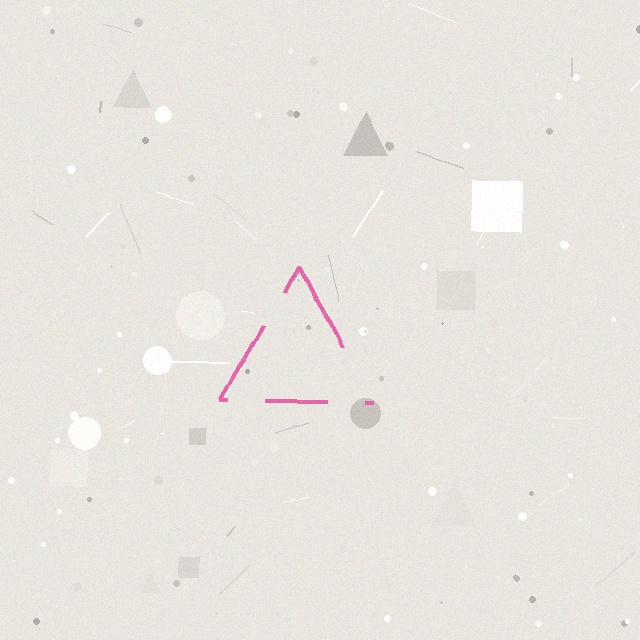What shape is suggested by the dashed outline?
The dashed outline suggests a triangle.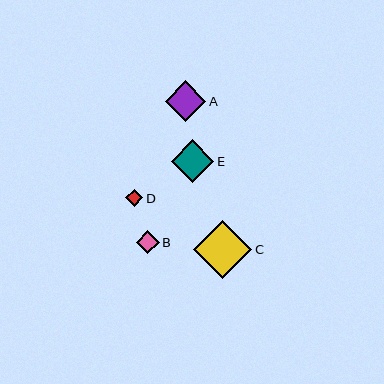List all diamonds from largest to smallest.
From largest to smallest: C, E, A, B, D.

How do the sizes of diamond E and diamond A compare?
Diamond E and diamond A are approximately the same size.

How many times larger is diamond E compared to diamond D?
Diamond E is approximately 2.4 times the size of diamond D.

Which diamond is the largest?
Diamond C is the largest with a size of approximately 58 pixels.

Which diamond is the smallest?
Diamond D is the smallest with a size of approximately 17 pixels.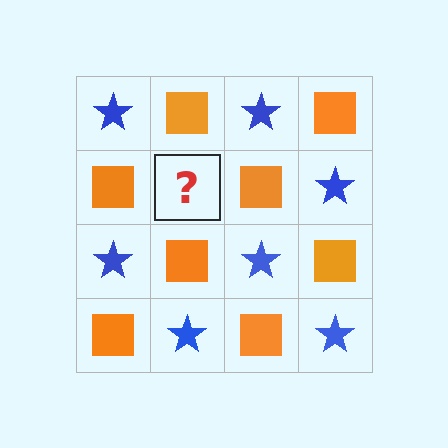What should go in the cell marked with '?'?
The missing cell should contain a blue star.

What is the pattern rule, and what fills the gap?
The rule is that it alternates blue star and orange square in a checkerboard pattern. The gap should be filled with a blue star.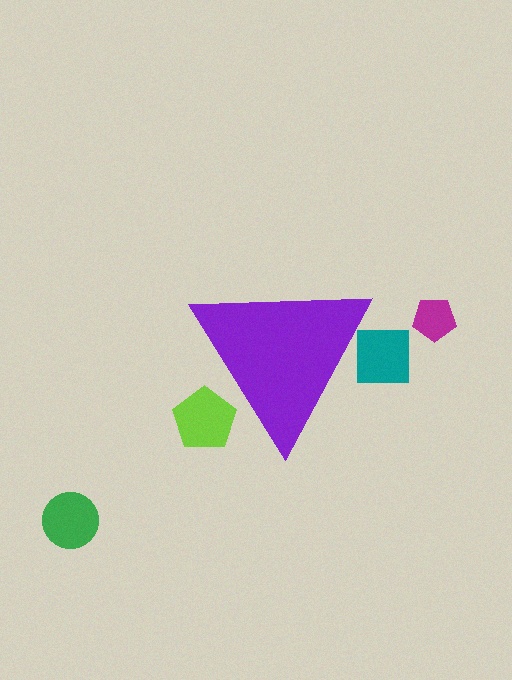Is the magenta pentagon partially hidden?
No, the magenta pentagon is fully visible.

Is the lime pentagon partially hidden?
Yes, the lime pentagon is partially hidden behind the purple triangle.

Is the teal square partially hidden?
Yes, the teal square is partially hidden behind the purple triangle.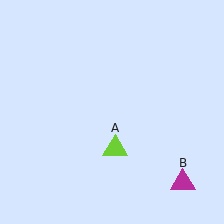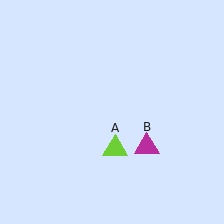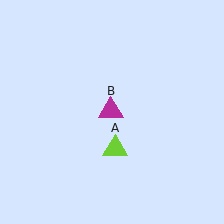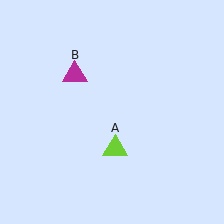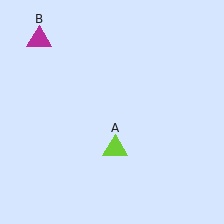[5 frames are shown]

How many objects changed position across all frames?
1 object changed position: magenta triangle (object B).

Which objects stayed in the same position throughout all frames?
Lime triangle (object A) remained stationary.